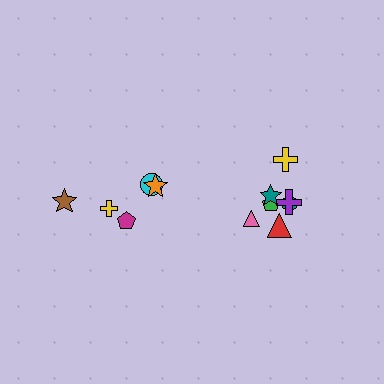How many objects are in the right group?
There are 7 objects.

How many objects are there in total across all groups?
There are 12 objects.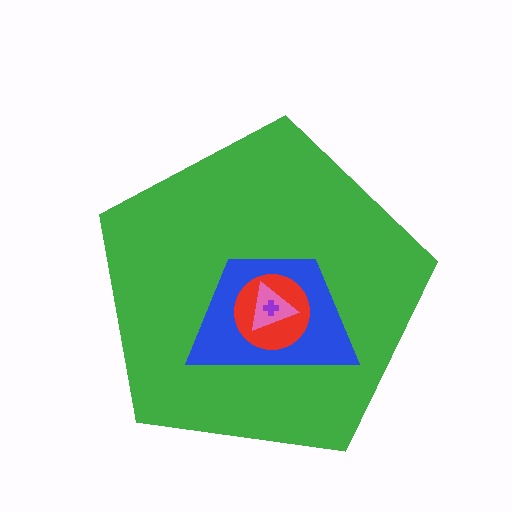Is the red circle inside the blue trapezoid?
Yes.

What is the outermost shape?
The green pentagon.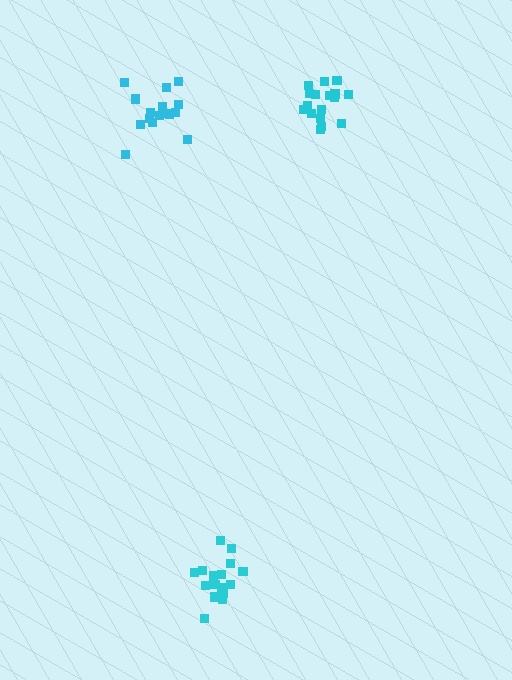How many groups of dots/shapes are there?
There are 3 groups.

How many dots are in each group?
Group 1: 17 dots, Group 2: 17 dots, Group 3: 16 dots (50 total).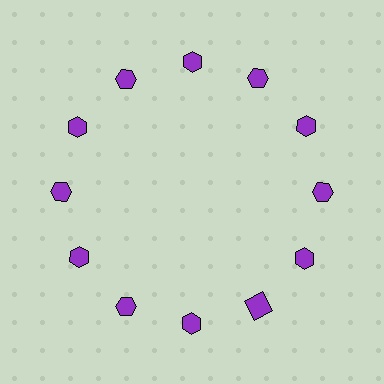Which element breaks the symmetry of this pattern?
The purple square at roughly the 5 o'clock position breaks the symmetry. All other shapes are purple hexagons.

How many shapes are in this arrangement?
There are 12 shapes arranged in a ring pattern.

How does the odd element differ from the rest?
It has a different shape: square instead of hexagon.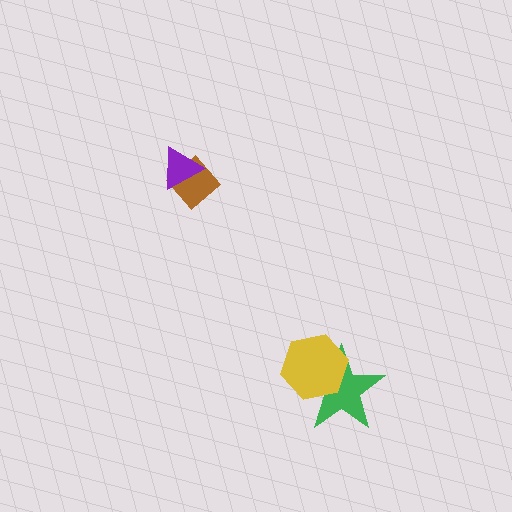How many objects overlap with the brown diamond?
1 object overlaps with the brown diamond.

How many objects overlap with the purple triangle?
1 object overlaps with the purple triangle.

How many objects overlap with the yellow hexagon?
1 object overlaps with the yellow hexagon.